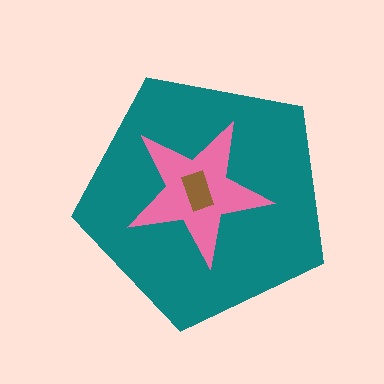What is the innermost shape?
The brown rectangle.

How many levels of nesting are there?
3.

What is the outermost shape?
The teal pentagon.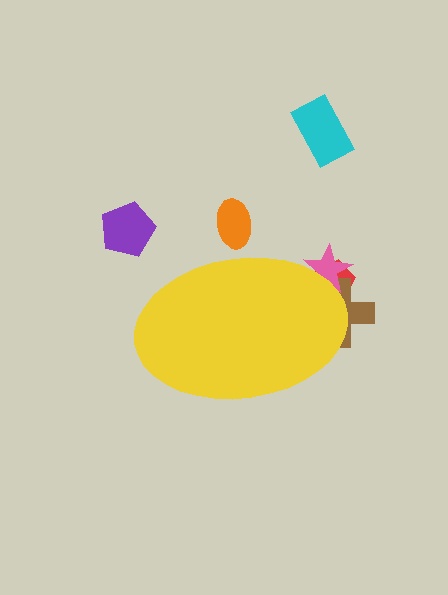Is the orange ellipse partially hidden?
Yes, the orange ellipse is partially hidden behind the yellow ellipse.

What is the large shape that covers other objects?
A yellow ellipse.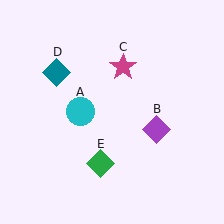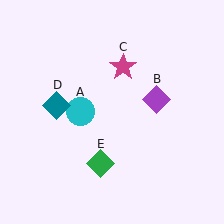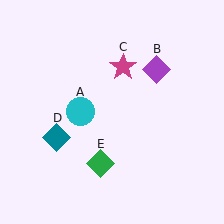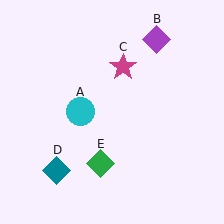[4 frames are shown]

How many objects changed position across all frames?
2 objects changed position: purple diamond (object B), teal diamond (object D).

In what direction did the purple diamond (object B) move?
The purple diamond (object B) moved up.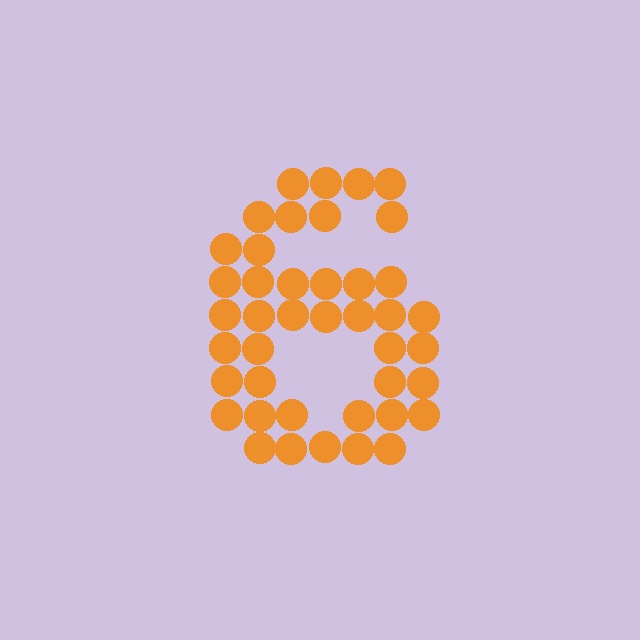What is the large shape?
The large shape is the digit 6.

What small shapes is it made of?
It is made of small circles.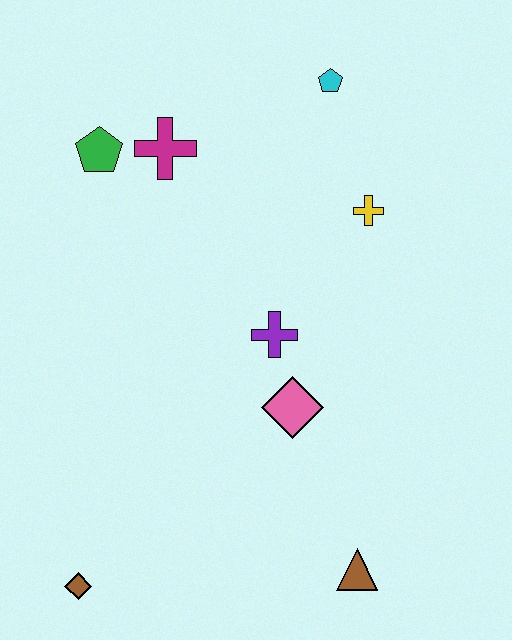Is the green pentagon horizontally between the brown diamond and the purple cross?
Yes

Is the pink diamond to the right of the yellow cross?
No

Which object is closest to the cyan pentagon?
The yellow cross is closest to the cyan pentagon.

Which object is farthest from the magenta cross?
The brown triangle is farthest from the magenta cross.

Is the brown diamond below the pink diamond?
Yes